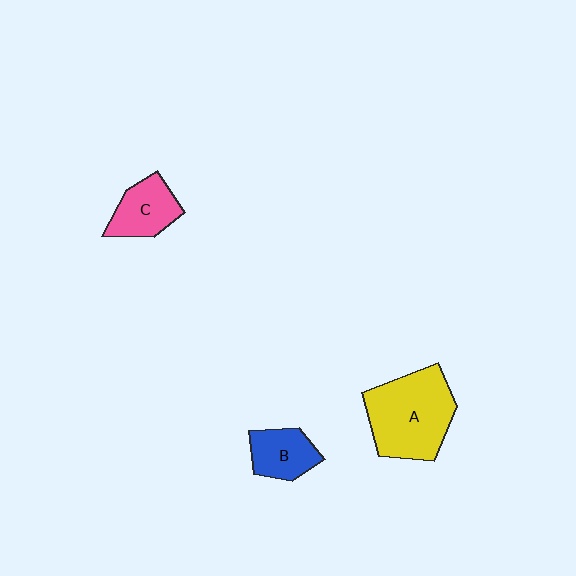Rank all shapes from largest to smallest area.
From largest to smallest: A (yellow), C (pink), B (blue).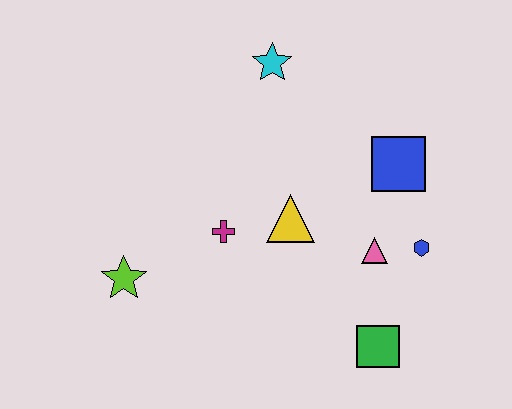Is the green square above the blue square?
No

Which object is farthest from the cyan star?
The green square is farthest from the cyan star.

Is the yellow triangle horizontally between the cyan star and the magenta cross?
No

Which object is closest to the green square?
The pink triangle is closest to the green square.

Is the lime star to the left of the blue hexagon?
Yes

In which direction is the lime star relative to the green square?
The lime star is to the left of the green square.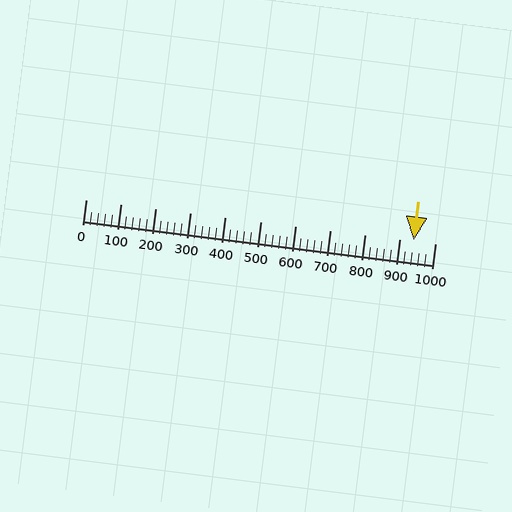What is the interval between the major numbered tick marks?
The major tick marks are spaced 100 units apart.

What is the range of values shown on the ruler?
The ruler shows values from 0 to 1000.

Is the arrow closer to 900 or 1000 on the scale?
The arrow is closer to 900.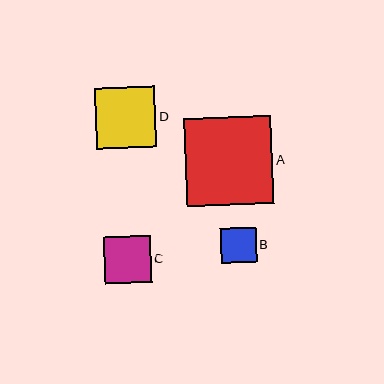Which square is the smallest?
Square B is the smallest with a size of approximately 35 pixels.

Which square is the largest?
Square A is the largest with a size of approximately 87 pixels.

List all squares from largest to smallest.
From largest to smallest: A, D, C, B.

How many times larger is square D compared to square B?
Square D is approximately 1.7 times the size of square B.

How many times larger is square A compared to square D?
Square A is approximately 1.4 times the size of square D.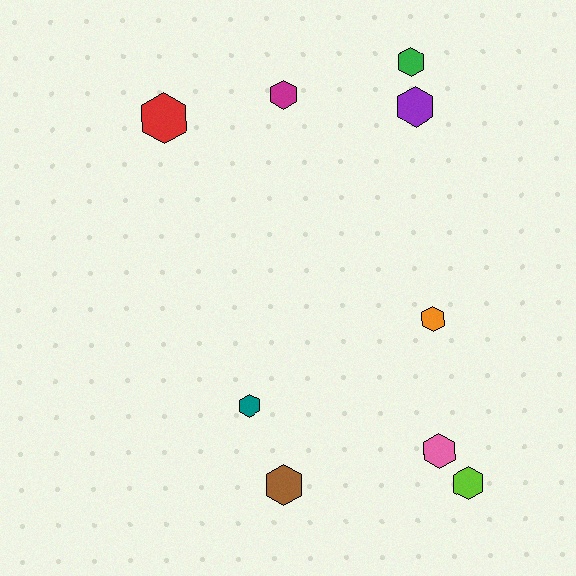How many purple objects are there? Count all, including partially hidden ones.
There is 1 purple object.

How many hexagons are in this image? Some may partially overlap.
There are 9 hexagons.